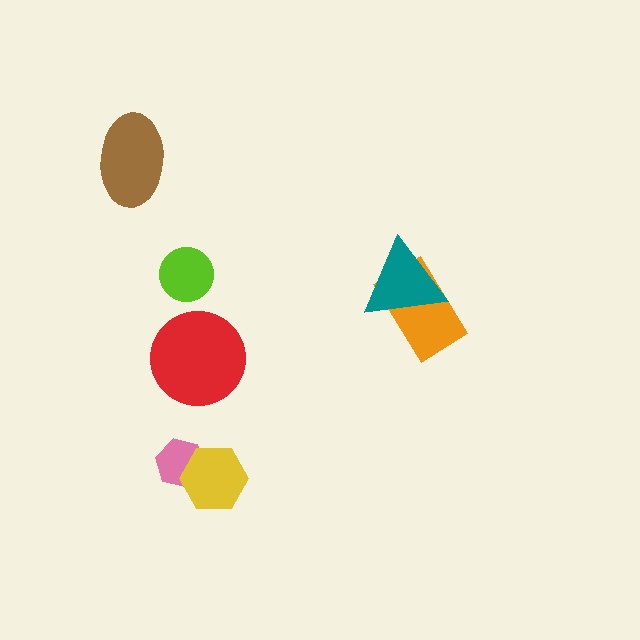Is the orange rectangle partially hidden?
Yes, it is partially covered by another shape.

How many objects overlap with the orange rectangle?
1 object overlaps with the orange rectangle.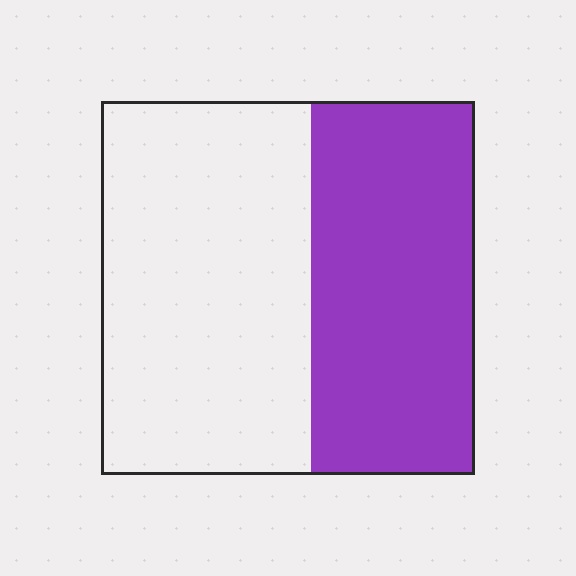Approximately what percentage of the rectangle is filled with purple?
Approximately 45%.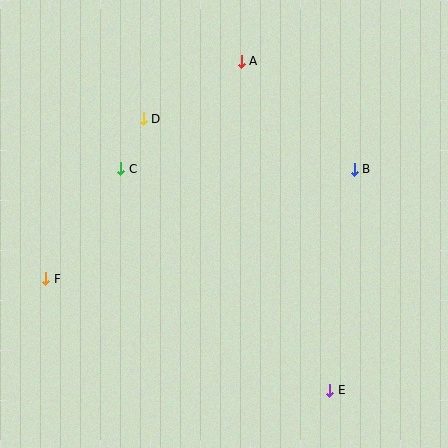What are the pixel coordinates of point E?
Point E is at (330, 390).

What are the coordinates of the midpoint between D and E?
The midpoint between D and E is at (236, 254).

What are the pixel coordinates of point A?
Point A is at (241, 61).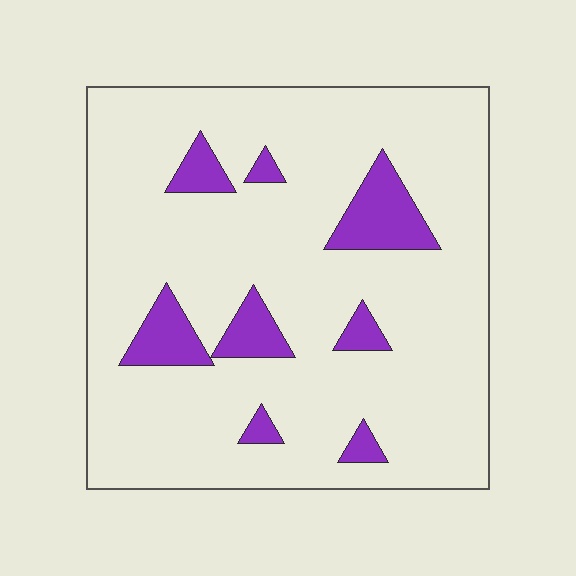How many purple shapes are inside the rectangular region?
8.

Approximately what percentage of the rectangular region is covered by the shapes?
Approximately 15%.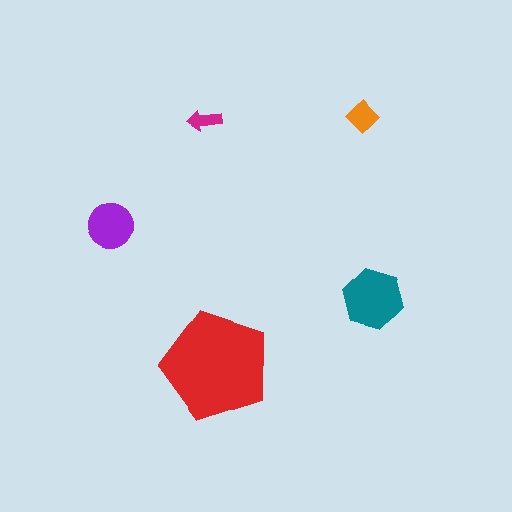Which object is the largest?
The red pentagon.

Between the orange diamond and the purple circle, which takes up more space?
The purple circle.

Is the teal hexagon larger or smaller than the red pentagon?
Smaller.